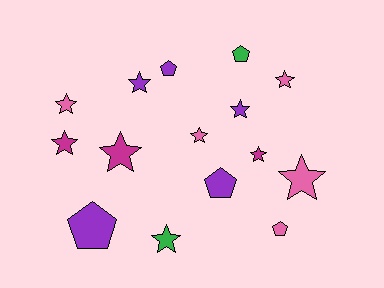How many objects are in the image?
There are 15 objects.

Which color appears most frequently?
Purple, with 5 objects.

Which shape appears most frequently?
Star, with 10 objects.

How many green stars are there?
There is 1 green star.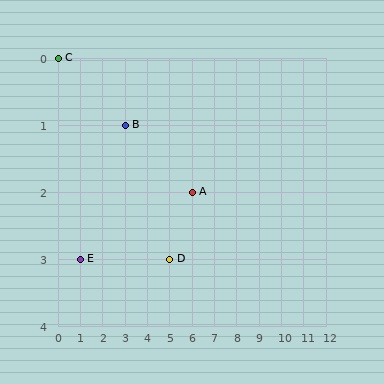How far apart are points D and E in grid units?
Points D and E are 4 columns apart.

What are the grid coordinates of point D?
Point D is at grid coordinates (5, 3).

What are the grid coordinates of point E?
Point E is at grid coordinates (1, 3).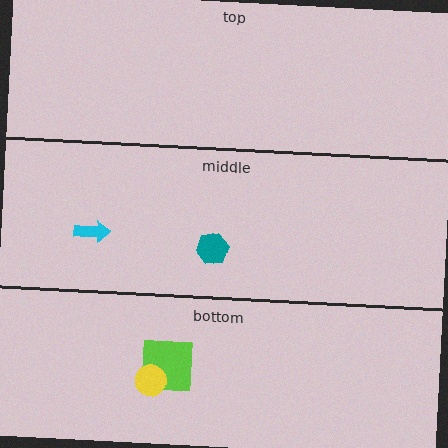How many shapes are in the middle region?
2.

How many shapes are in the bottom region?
2.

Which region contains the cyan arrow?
The middle region.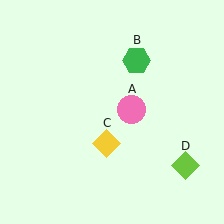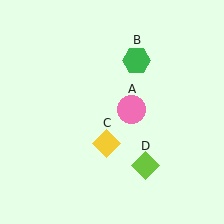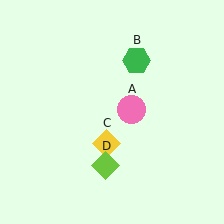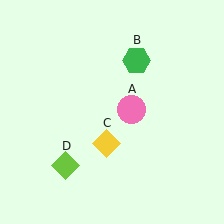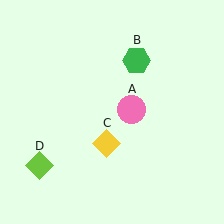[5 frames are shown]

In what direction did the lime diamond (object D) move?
The lime diamond (object D) moved left.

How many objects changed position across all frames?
1 object changed position: lime diamond (object D).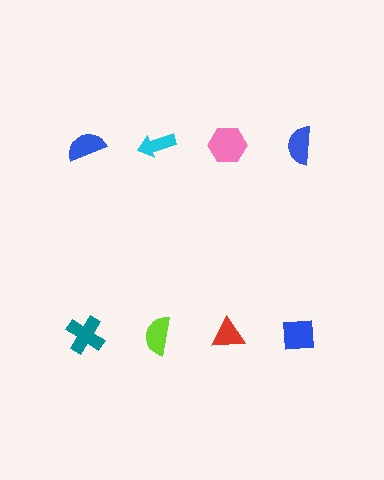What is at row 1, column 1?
A blue semicircle.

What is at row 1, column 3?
A pink hexagon.